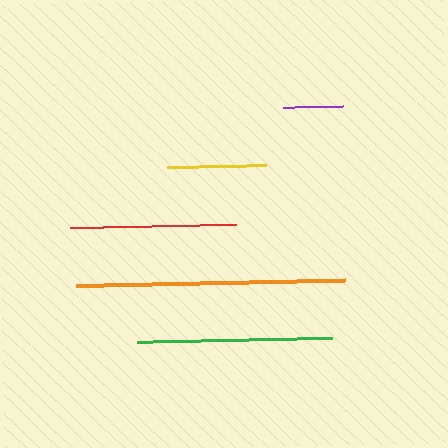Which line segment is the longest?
The orange line is the longest at approximately 269 pixels.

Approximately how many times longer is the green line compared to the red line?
The green line is approximately 1.2 times the length of the red line.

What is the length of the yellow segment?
The yellow segment is approximately 100 pixels long.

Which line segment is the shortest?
The purple line is the shortest at approximately 60 pixels.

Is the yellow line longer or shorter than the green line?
The green line is longer than the yellow line.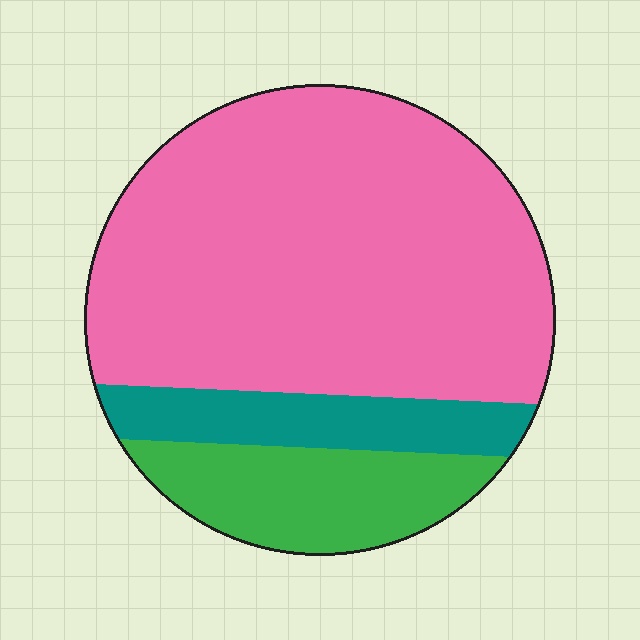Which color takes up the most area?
Pink, at roughly 70%.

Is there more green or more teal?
Green.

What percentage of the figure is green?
Green covers 17% of the figure.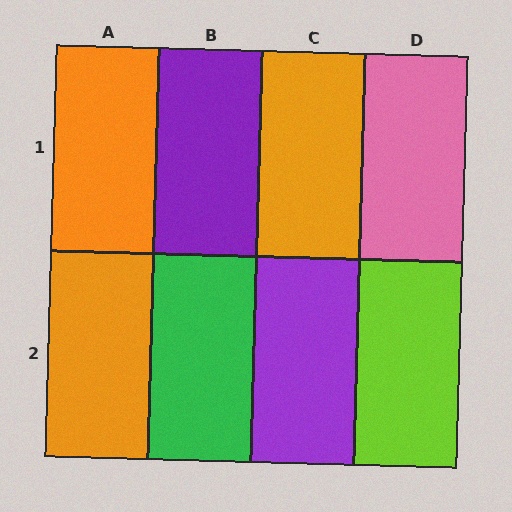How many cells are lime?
1 cell is lime.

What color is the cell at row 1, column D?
Pink.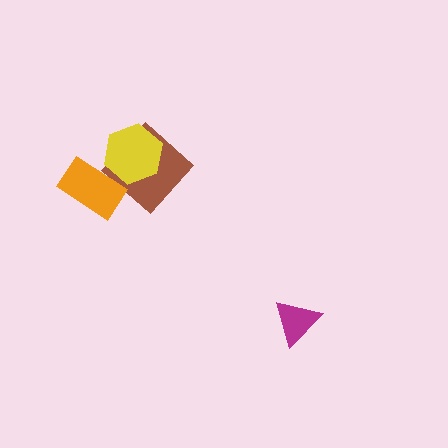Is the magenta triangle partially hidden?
No, no other shape covers it.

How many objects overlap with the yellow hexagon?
2 objects overlap with the yellow hexagon.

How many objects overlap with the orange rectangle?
2 objects overlap with the orange rectangle.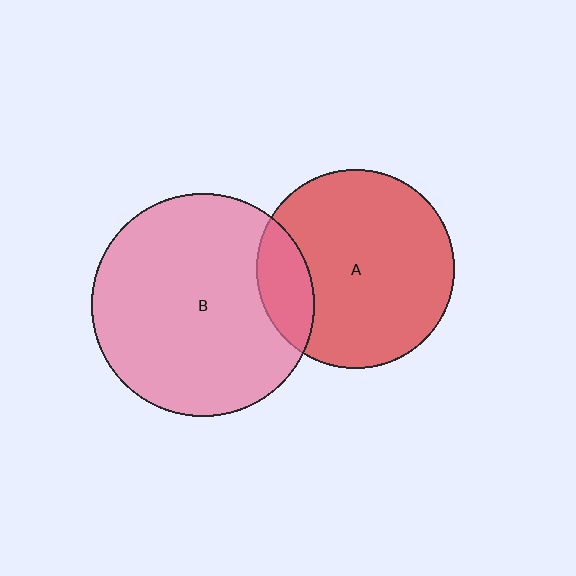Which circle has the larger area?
Circle B (pink).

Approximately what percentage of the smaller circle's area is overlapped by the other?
Approximately 15%.